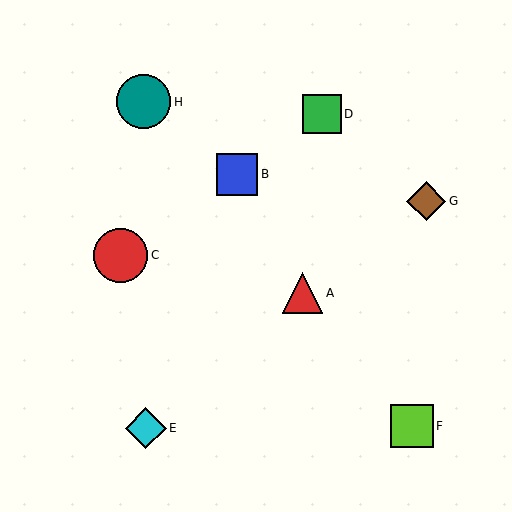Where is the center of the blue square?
The center of the blue square is at (237, 174).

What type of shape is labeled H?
Shape H is a teal circle.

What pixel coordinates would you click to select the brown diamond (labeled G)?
Click at (426, 201) to select the brown diamond G.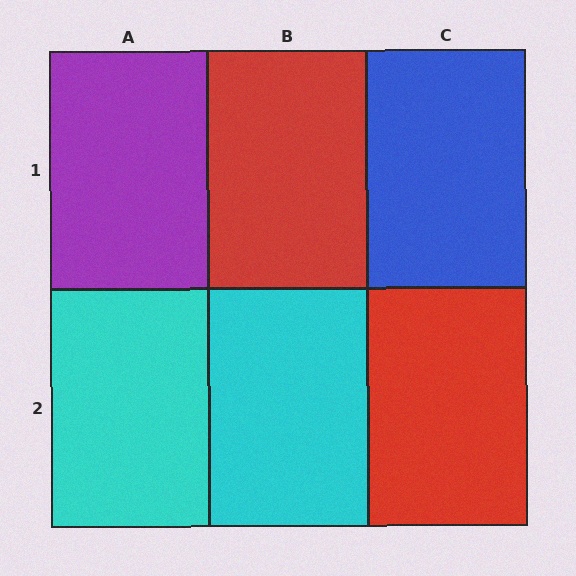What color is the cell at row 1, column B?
Red.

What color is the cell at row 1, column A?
Purple.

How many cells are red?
2 cells are red.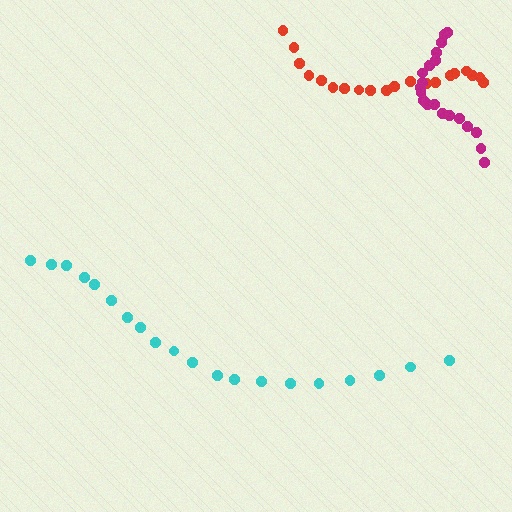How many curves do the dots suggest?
There are 3 distinct paths.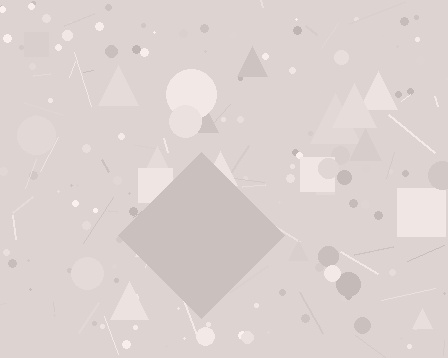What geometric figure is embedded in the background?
A diamond is embedded in the background.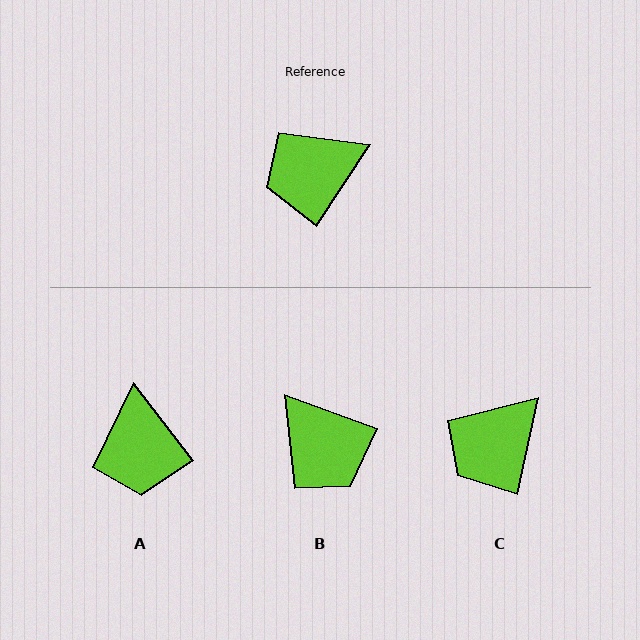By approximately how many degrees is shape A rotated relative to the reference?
Approximately 72 degrees counter-clockwise.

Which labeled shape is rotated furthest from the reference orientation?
B, about 104 degrees away.